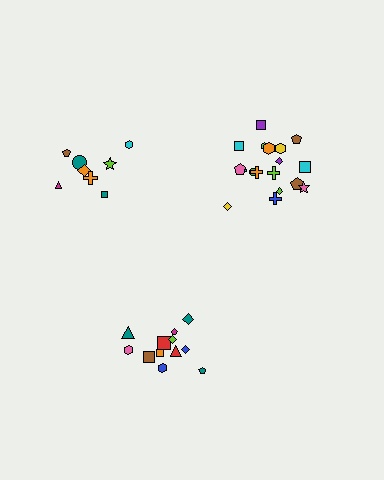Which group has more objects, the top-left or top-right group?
The top-right group.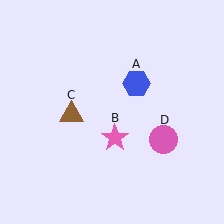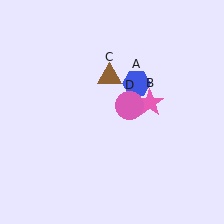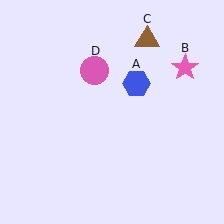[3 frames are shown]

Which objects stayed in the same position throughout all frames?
Blue hexagon (object A) remained stationary.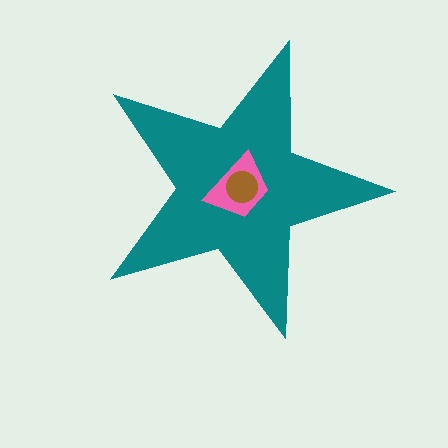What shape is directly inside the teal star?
The pink trapezoid.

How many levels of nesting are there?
3.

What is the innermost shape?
The brown circle.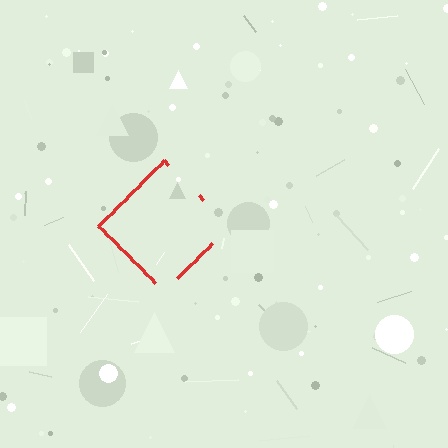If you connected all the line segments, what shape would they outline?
They would outline a diamond.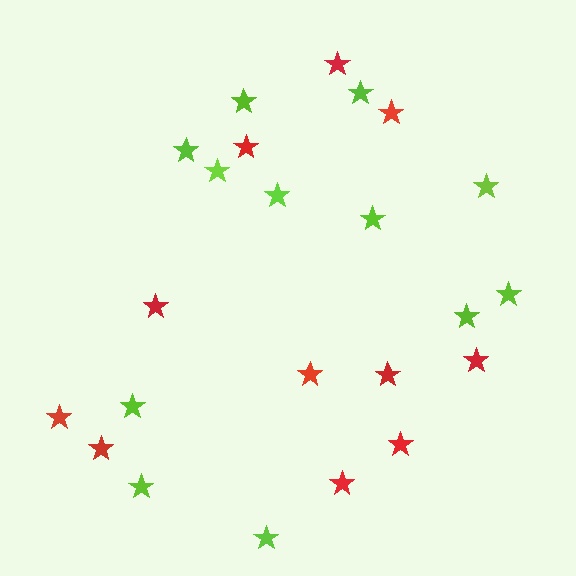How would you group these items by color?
There are 2 groups: one group of lime stars (12) and one group of red stars (11).